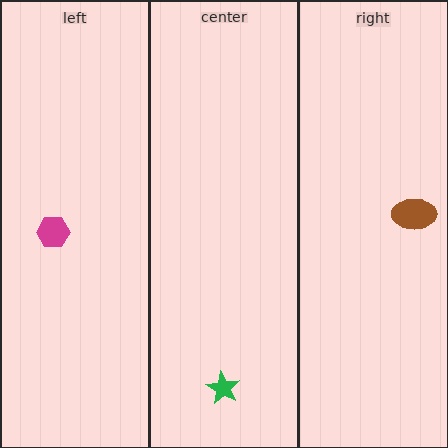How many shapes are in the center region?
1.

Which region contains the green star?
The center region.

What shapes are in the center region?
The green star.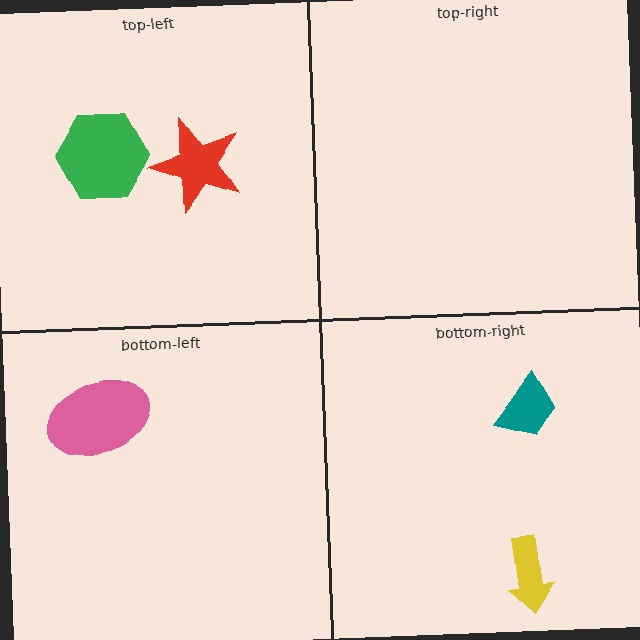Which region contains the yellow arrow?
The bottom-right region.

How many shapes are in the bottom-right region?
2.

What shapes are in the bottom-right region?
The yellow arrow, the teal trapezoid.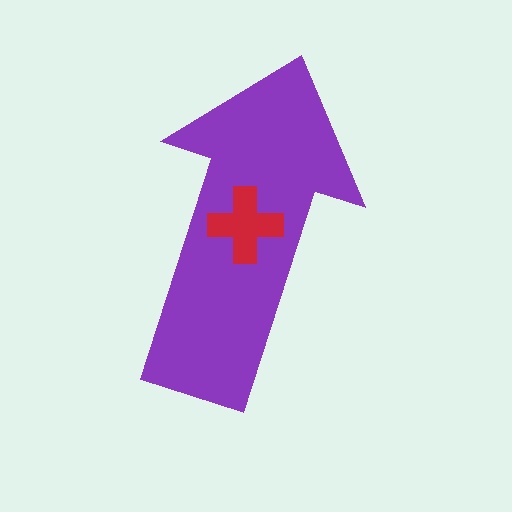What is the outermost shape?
The purple arrow.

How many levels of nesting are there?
2.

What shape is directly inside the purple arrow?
The red cross.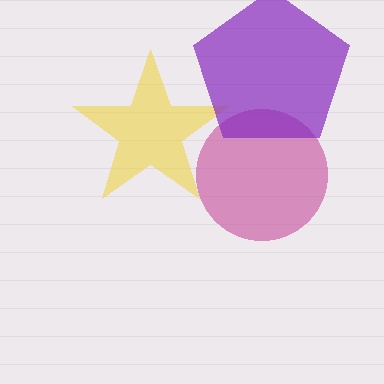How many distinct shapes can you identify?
There are 3 distinct shapes: a magenta circle, a yellow star, a purple pentagon.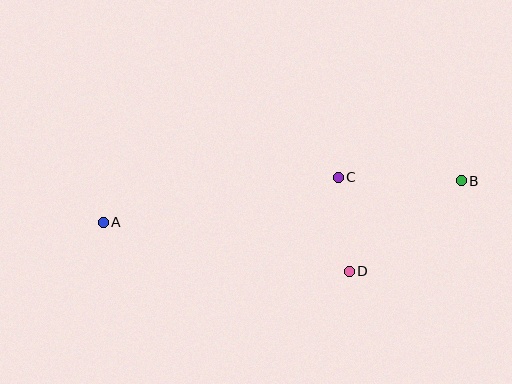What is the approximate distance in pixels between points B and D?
The distance between B and D is approximately 144 pixels.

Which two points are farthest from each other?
Points A and B are farthest from each other.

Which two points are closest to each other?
Points C and D are closest to each other.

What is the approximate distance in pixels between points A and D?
The distance between A and D is approximately 251 pixels.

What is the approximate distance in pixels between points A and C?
The distance between A and C is approximately 239 pixels.